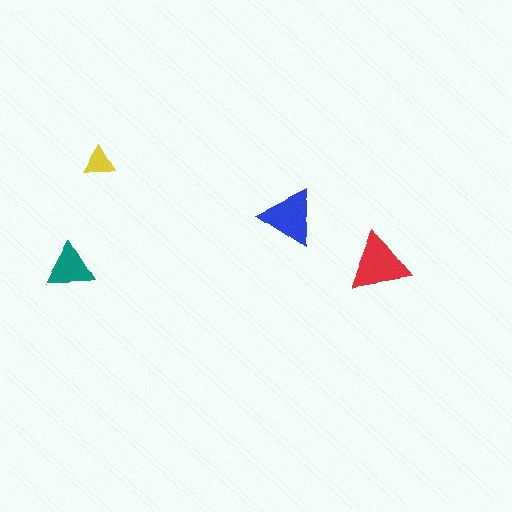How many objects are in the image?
There are 4 objects in the image.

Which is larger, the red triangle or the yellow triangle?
The red one.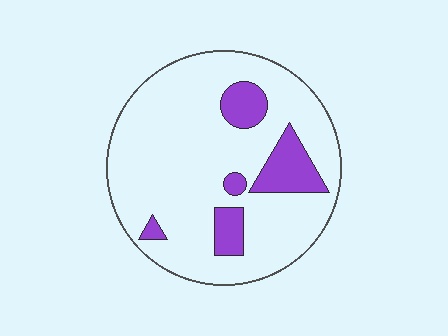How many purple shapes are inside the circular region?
5.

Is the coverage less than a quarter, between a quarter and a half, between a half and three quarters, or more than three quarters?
Less than a quarter.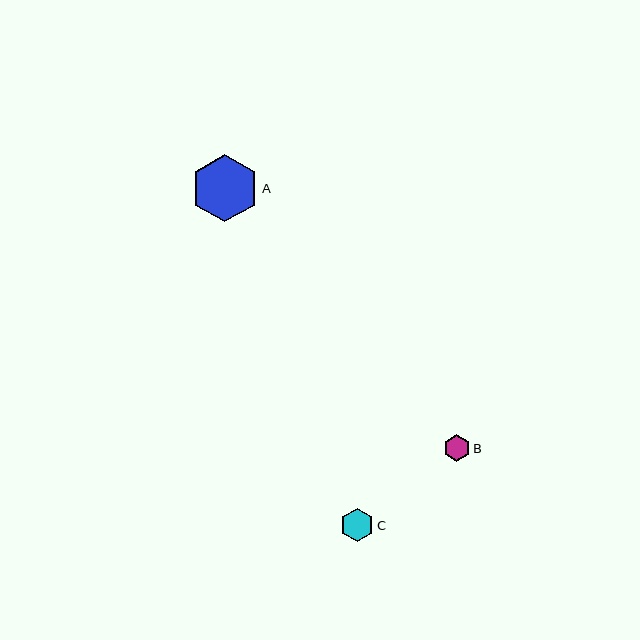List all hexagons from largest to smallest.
From largest to smallest: A, C, B.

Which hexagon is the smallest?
Hexagon B is the smallest with a size of approximately 27 pixels.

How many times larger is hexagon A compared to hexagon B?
Hexagon A is approximately 2.5 times the size of hexagon B.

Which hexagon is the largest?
Hexagon A is the largest with a size of approximately 68 pixels.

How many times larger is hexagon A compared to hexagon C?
Hexagon A is approximately 2.0 times the size of hexagon C.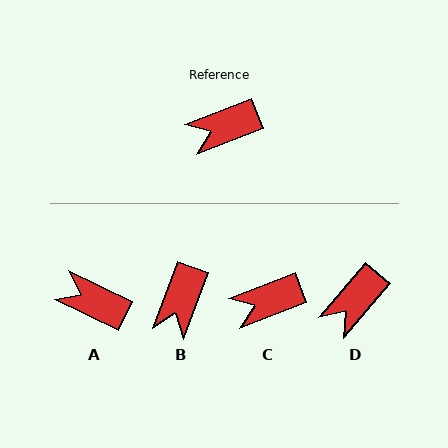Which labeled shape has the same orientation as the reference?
C.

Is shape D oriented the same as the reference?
No, it is off by about 28 degrees.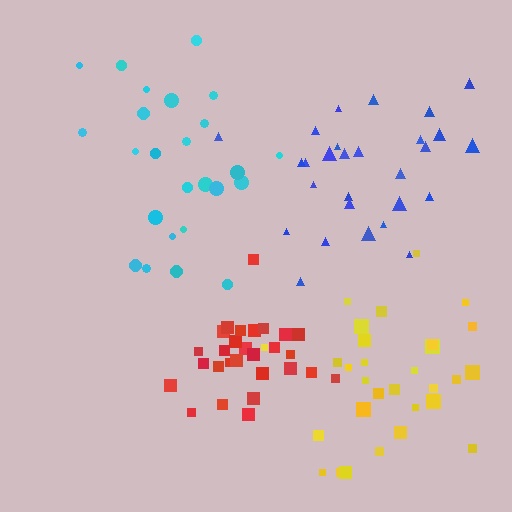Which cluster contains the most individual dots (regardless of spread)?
Yellow (30).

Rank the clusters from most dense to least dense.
red, yellow, blue, cyan.